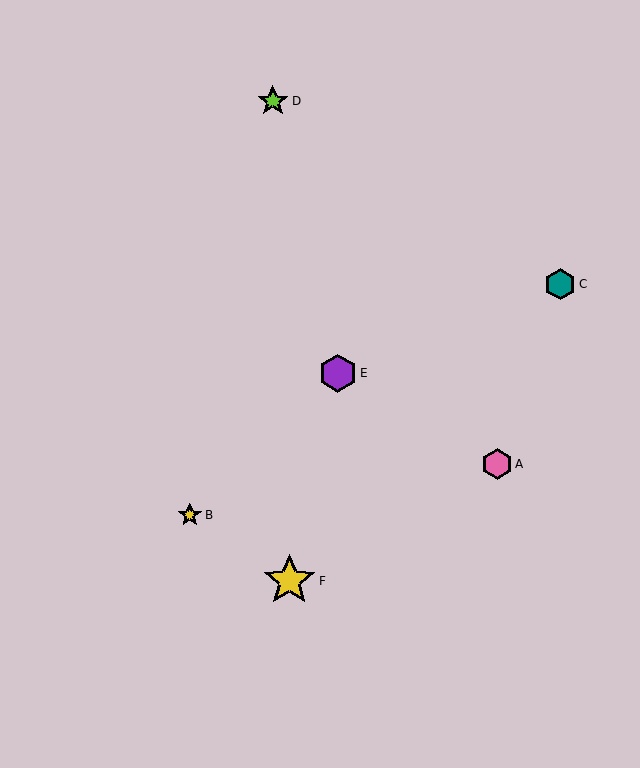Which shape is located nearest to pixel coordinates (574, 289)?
The teal hexagon (labeled C) at (560, 284) is nearest to that location.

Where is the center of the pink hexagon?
The center of the pink hexagon is at (497, 464).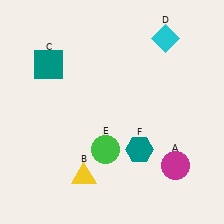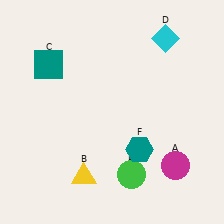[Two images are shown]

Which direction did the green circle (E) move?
The green circle (E) moved right.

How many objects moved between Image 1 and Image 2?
1 object moved between the two images.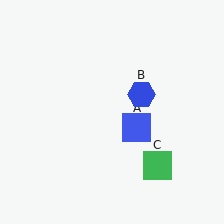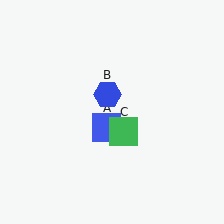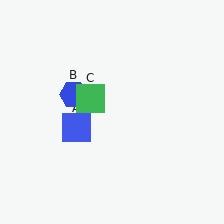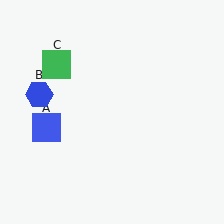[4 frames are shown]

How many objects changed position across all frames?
3 objects changed position: blue square (object A), blue hexagon (object B), green square (object C).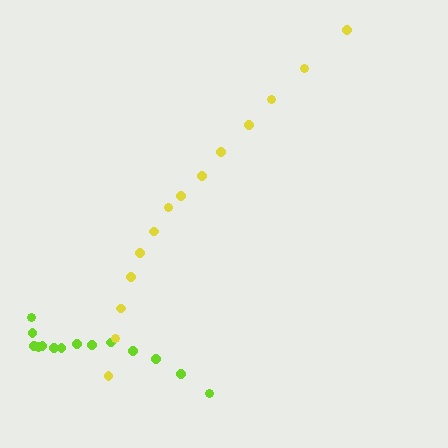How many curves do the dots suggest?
There are 2 distinct paths.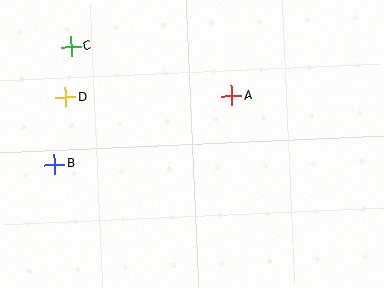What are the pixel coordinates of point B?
Point B is at (54, 164).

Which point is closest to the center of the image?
Point A at (232, 96) is closest to the center.